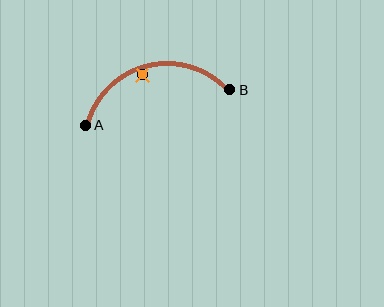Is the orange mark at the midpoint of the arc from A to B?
No — the orange mark does not lie on the arc at all. It sits slightly inside the curve.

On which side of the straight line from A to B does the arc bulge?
The arc bulges above the straight line connecting A and B.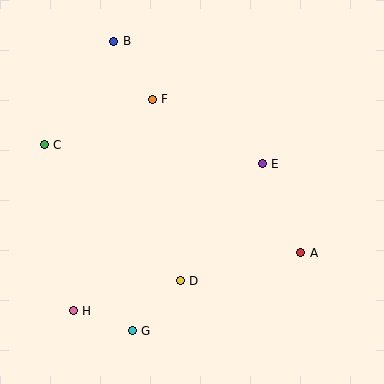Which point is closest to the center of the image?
Point E at (262, 164) is closest to the center.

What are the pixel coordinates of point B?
Point B is at (114, 41).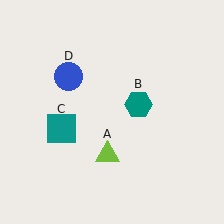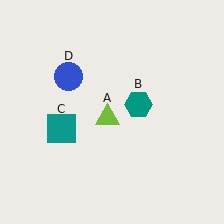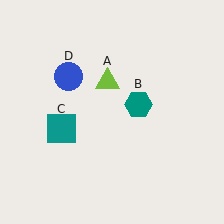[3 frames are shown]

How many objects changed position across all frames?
1 object changed position: lime triangle (object A).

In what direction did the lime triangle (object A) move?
The lime triangle (object A) moved up.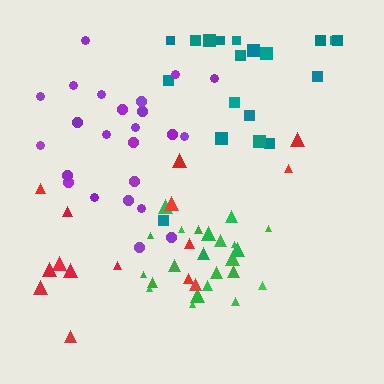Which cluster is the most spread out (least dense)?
Red.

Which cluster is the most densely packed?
Green.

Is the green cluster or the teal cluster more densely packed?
Green.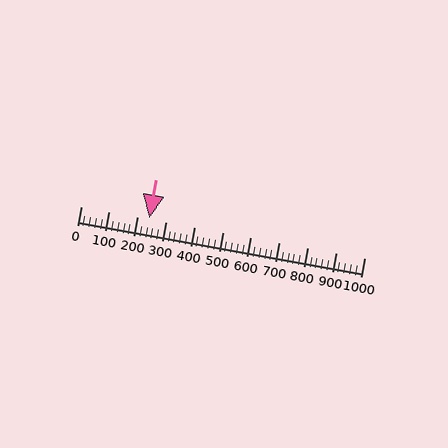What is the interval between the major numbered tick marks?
The major tick marks are spaced 100 units apart.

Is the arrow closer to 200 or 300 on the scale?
The arrow is closer to 200.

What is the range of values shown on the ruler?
The ruler shows values from 0 to 1000.